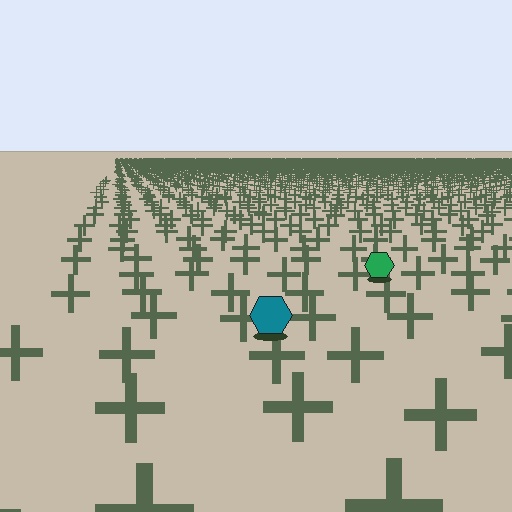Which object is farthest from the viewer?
The green hexagon is farthest from the viewer. It appears smaller and the ground texture around it is denser.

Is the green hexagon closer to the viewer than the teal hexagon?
No. The teal hexagon is closer — you can tell from the texture gradient: the ground texture is coarser near it.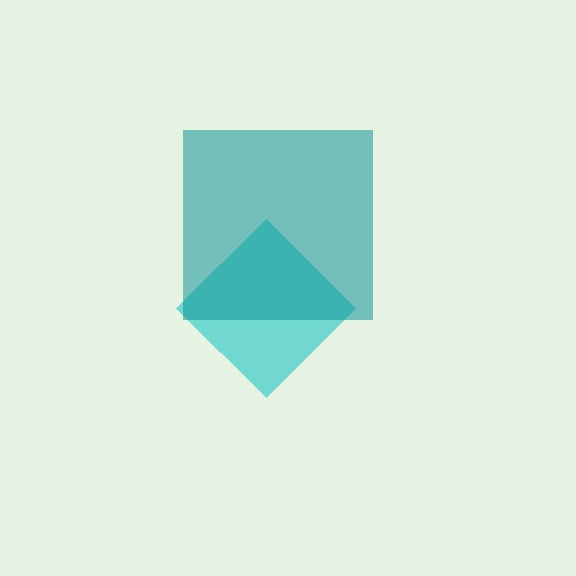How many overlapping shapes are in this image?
There are 2 overlapping shapes in the image.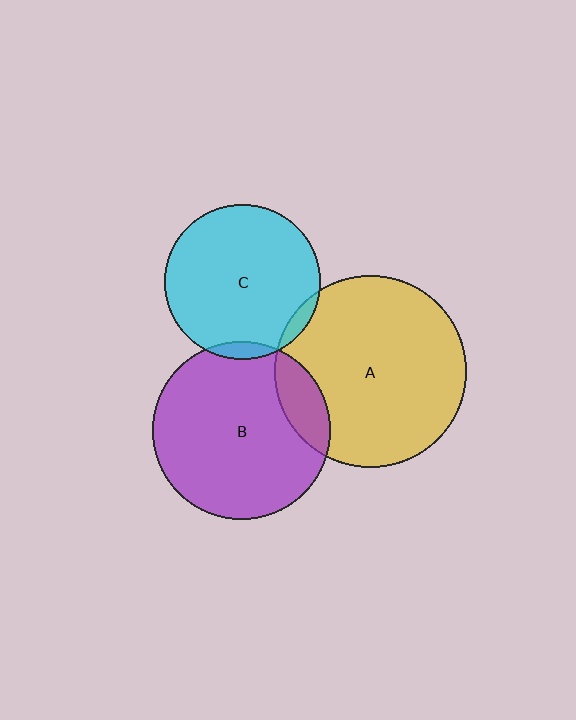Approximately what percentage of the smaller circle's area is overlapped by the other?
Approximately 5%.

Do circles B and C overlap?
Yes.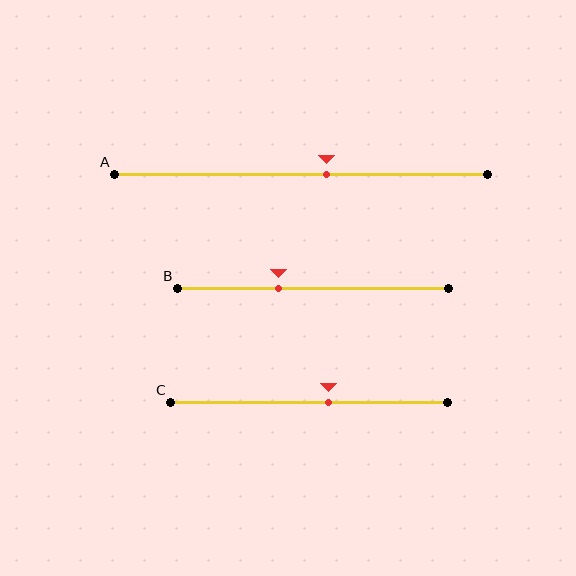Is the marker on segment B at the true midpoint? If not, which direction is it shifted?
No, the marker on segment B is shifted to the left by about 13% of the segment length.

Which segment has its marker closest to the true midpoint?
Segment A has its marker closest to the true midpoint.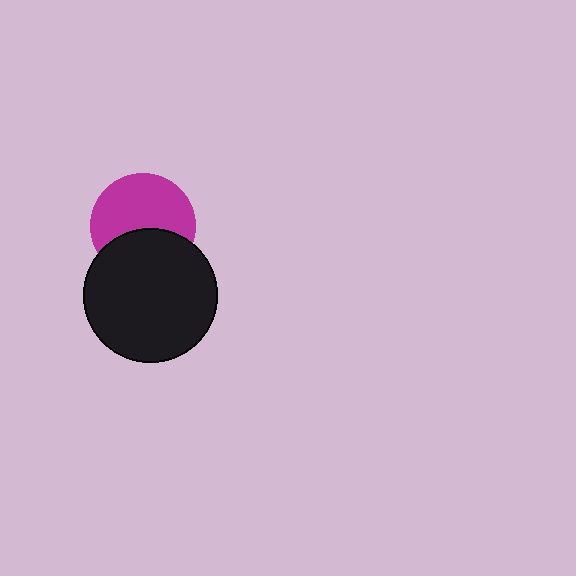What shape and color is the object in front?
The object in front is a black circle.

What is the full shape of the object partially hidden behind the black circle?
The partially hidden object is a magenta circle.